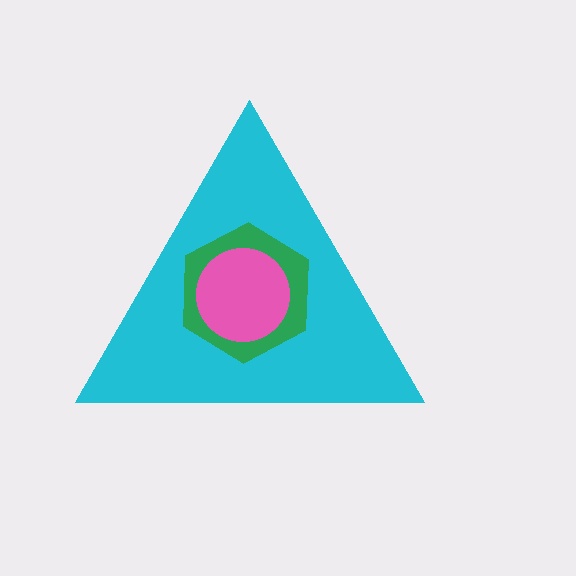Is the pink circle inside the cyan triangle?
Yes.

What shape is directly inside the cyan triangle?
The green hexagon.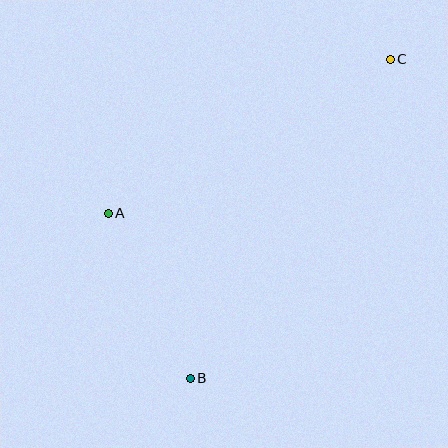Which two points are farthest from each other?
Points B and C are farthest from each other.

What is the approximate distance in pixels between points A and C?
The distance between A and C is approximately 321 pixels.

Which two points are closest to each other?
Points A and B are closest to each other.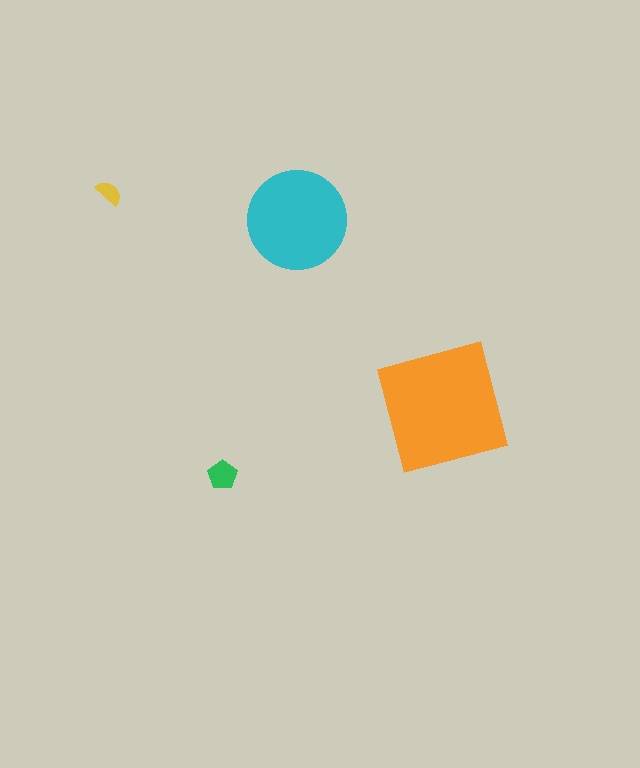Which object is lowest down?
The green pentagon is bottommost.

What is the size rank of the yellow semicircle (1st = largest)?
4th.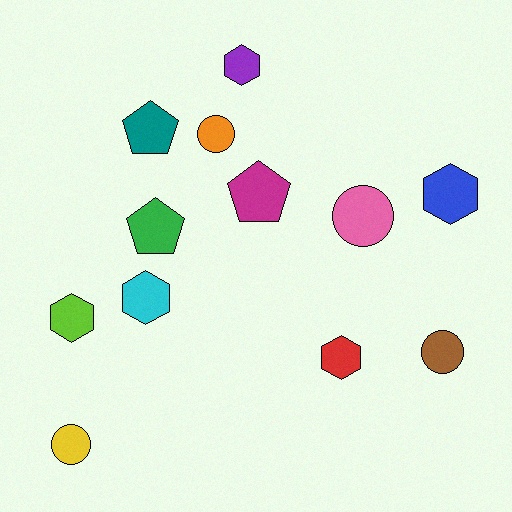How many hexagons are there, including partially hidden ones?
There are 5 hexagons.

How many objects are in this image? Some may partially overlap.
There are 12 objects.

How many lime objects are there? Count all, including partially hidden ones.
There is 1 lime object.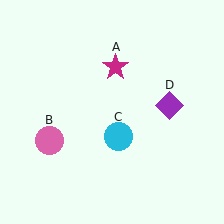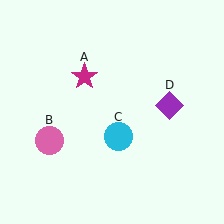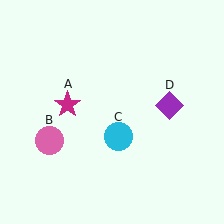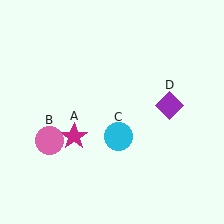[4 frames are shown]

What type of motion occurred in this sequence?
The magenta star (object A) rotated counterclockwise around the center of the scene.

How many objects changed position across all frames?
1 object changed position: magenta star (object A).